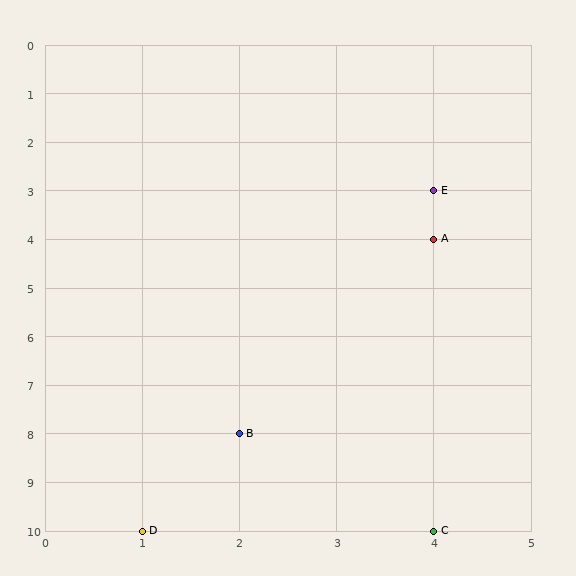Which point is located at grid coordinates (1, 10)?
Point D is at (1, 10).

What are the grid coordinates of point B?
Point B is at grid coordinates (2, 8).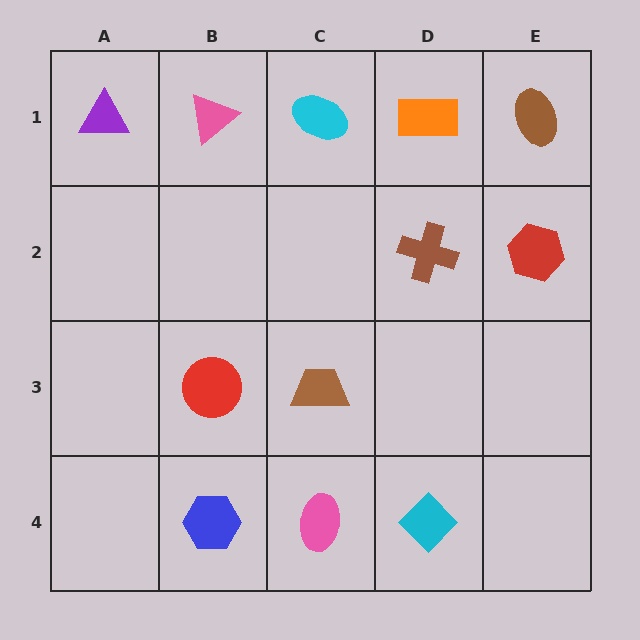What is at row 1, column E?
A brown ellipse.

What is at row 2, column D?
A brown cross.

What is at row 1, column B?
A pink triangle.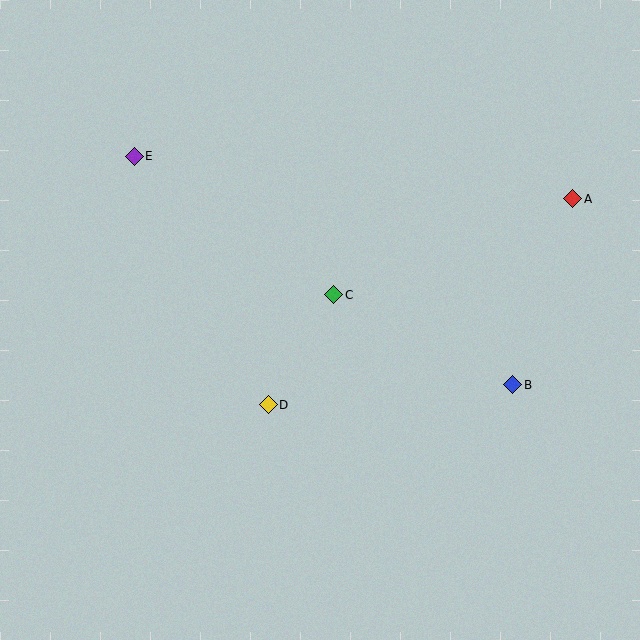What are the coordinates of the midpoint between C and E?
The midpoint between C and E is at (234, 225).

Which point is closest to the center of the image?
Point C at (334, 295) is closest to the center.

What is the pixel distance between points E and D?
The distance between E and D is 282 pixels.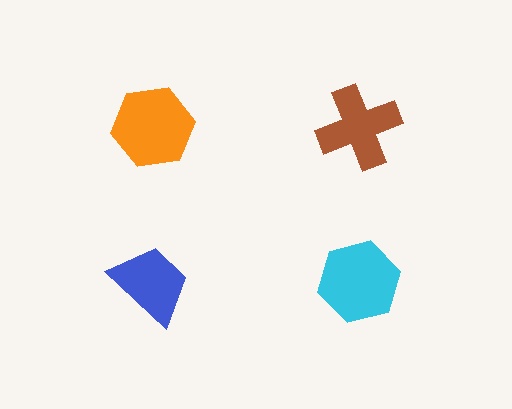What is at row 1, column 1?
An orange hexagon.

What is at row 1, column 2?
A brown cross.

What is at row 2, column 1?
A blue trapezoid.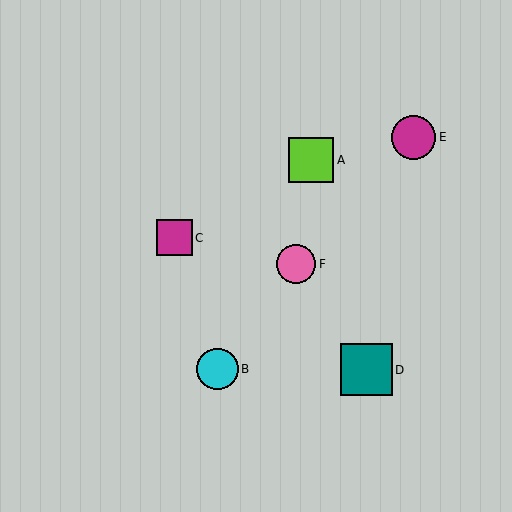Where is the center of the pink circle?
The center of the pink circle is at (296, 264).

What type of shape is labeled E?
Shape E is a magenta circle.